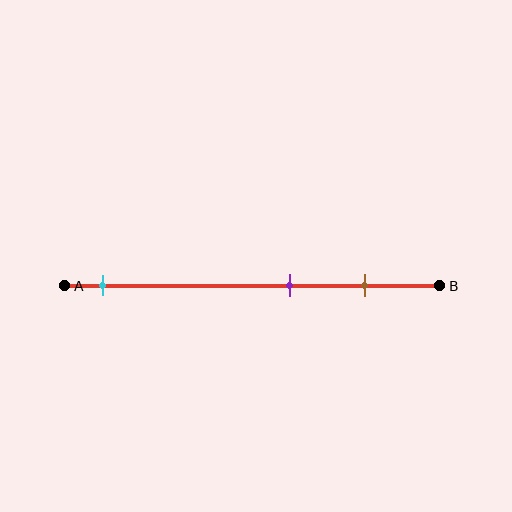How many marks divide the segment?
There are 3 marks dividing the segment.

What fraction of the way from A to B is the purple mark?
The purple mark is approximately 60% (0.6) of the way from A to B.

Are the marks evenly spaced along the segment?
No, the marks are not evenly spaced.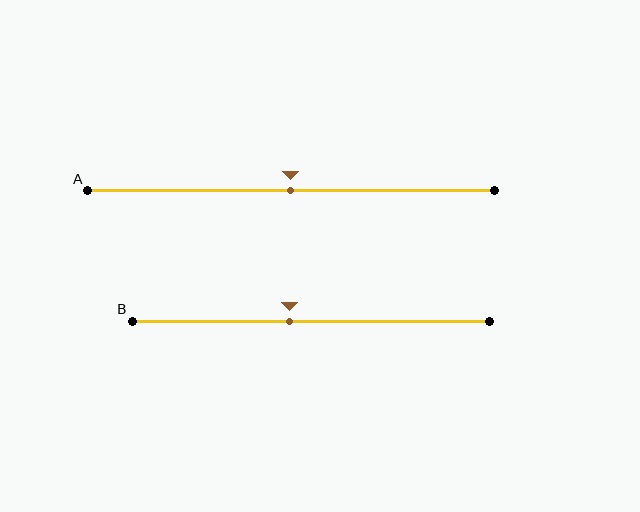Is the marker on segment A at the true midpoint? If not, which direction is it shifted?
Yes, the marker on segment A is at the true midpoint.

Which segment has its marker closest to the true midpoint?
Segment A has its marker closest to the true midpoint.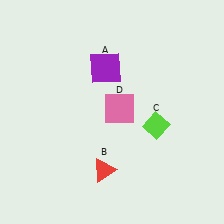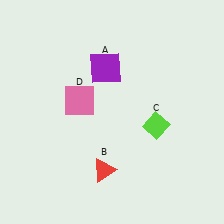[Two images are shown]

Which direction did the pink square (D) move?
The pink square (D) moved left.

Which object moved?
The pink square (D) moved left.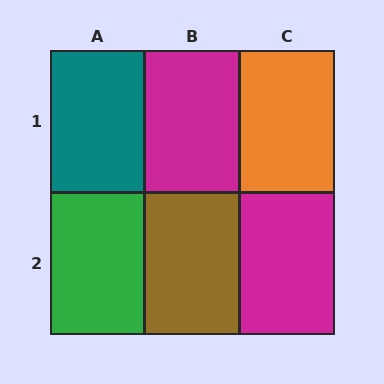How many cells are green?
1 cell is green.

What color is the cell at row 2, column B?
Brown.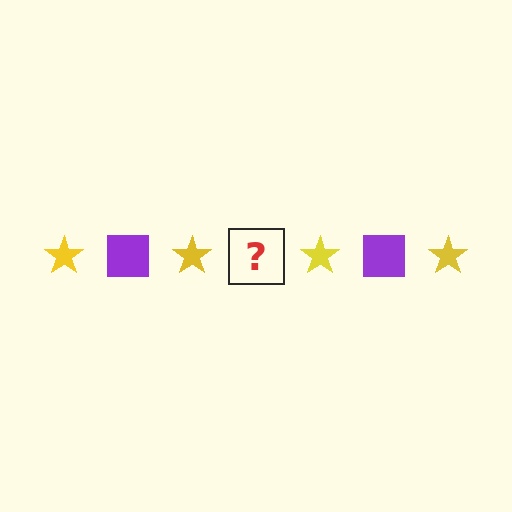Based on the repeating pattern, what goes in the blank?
The blank should be a purple square.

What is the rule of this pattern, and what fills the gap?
The rule is that the pattern alternates between yellow star and purple square. The gap should be filled with a purple square.